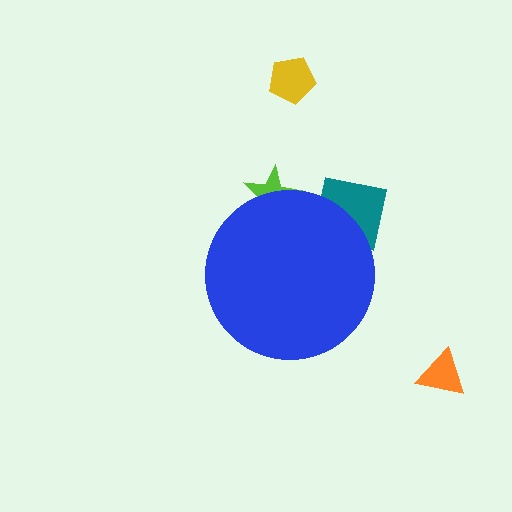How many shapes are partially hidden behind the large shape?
2 shapes are partially hidden.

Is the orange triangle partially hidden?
No, the orange triangle is fully visible.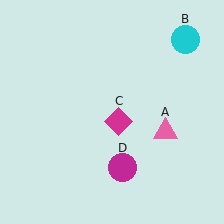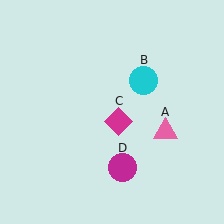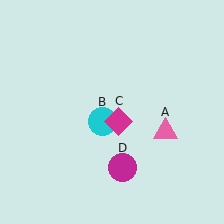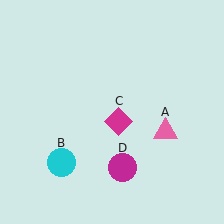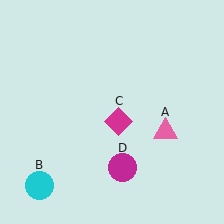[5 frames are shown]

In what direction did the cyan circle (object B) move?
The cyan circle (object B) moved down and to the left.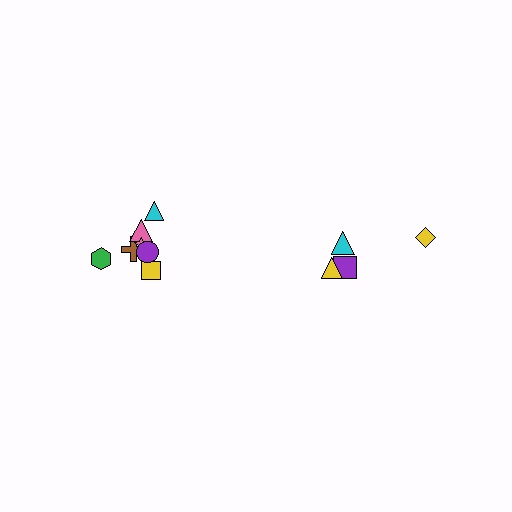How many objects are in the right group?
There are 4 objects.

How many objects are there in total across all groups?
There are 11 objects.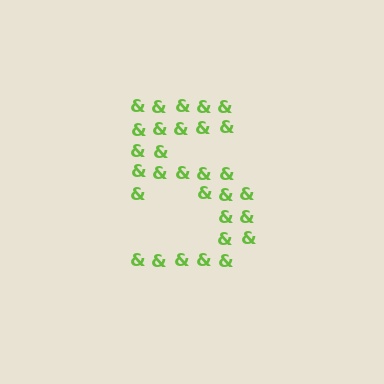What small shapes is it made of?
It is made of small ampersands.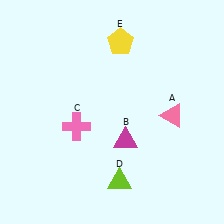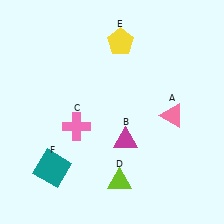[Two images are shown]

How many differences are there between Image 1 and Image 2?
There is 1 difference between the two images.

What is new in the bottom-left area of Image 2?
A teal square (F) was added in the bottom-left area of Image 2.